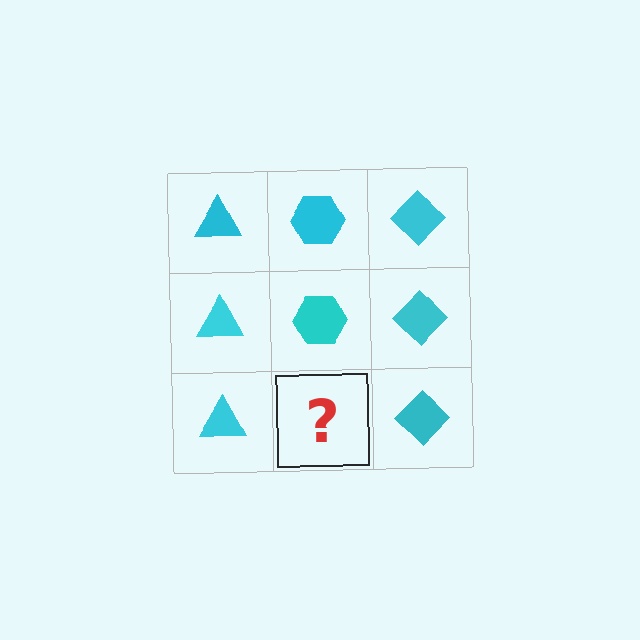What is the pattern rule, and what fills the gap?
The rule is that each column has a consistent shape. The gap should be filled with a cyan hexagon.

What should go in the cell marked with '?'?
The missing cell should contain a cyan hexagon.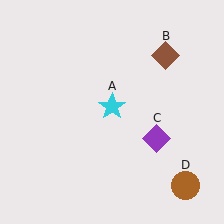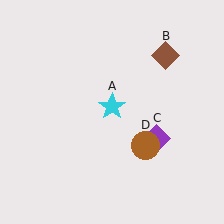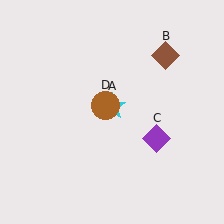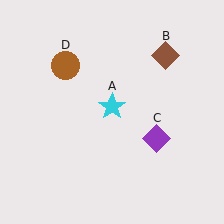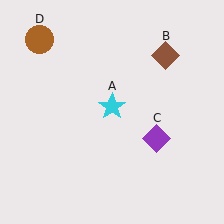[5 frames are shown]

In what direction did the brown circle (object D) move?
The brown circle (object D) moved up and to the left.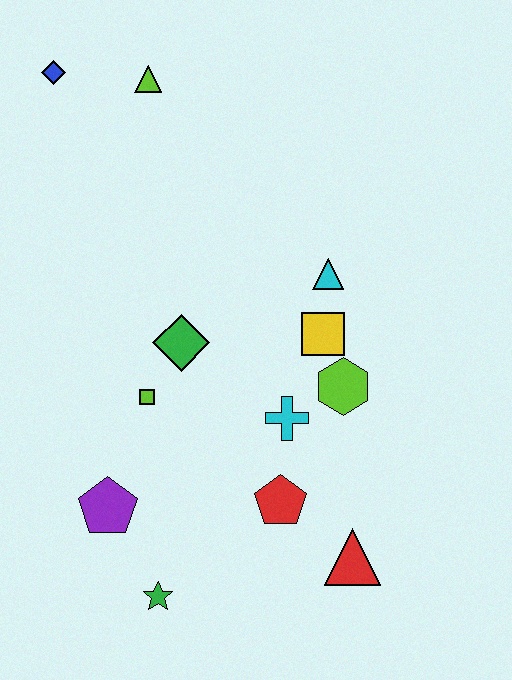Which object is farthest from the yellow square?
The blue diamond is farthest from the yellow square.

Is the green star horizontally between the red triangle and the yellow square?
No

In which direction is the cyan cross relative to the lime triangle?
The cyan cross is below the lime triangle.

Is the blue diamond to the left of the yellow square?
Yes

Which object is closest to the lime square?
The green diamond is closest to the lime square.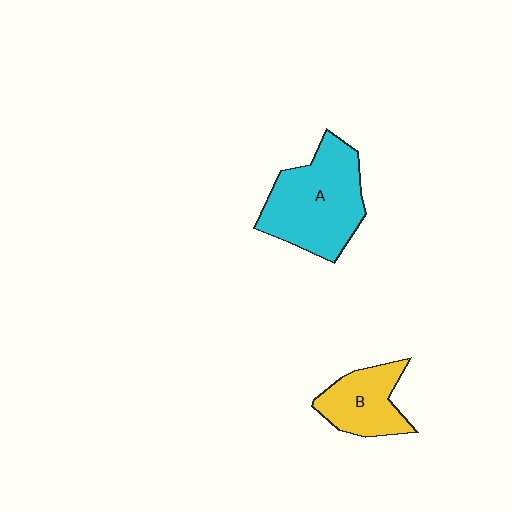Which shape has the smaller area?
Shape B (yellow).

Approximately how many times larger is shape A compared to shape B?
Approximately 1.7 times.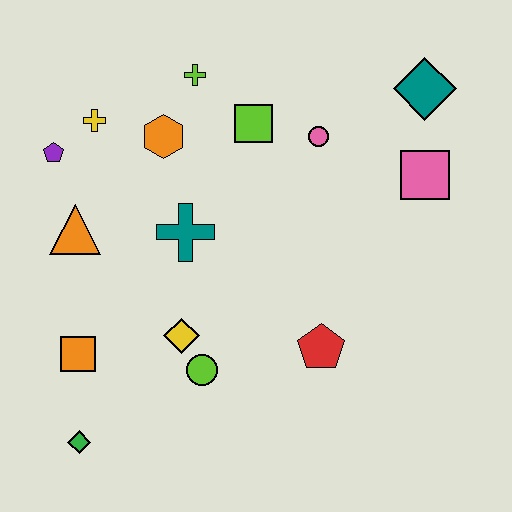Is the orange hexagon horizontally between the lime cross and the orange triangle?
Yes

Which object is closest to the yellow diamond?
The lime circle is closest to the yellow diamond.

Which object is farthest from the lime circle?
The teal diamond is farthest from the lime circle.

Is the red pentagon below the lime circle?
No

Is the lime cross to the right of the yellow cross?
Yes